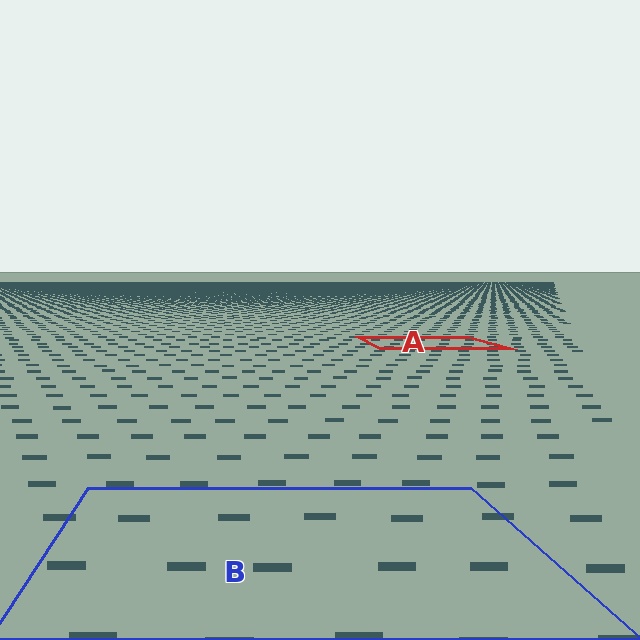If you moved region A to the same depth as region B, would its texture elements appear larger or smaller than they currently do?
They would appear larger. At a closer depth, the same texture elements are projected at a bigger on-screen size.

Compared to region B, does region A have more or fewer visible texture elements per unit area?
Region A has more texture elements per unit area — they are packed more densely because it is farther away.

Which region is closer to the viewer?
Region B is closer. The texture elements there are larger and more spread out.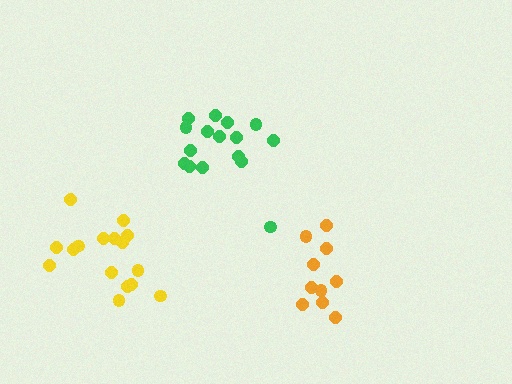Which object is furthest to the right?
The orange cluster is rightmost.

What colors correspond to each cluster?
The clusters are colored: green, yellow, orange.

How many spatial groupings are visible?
There are 3 spatial groupings.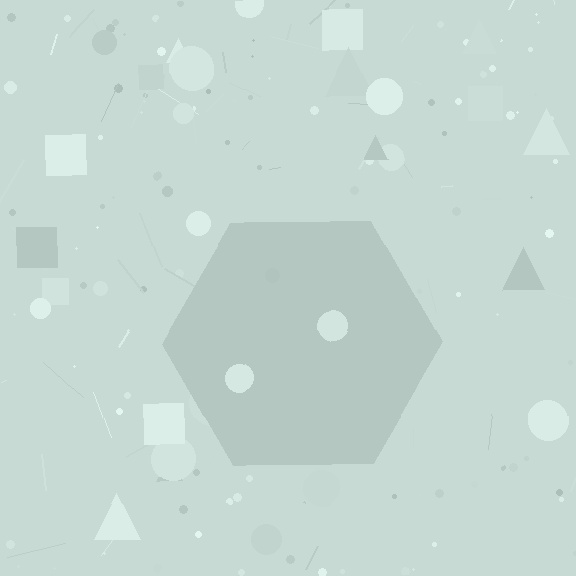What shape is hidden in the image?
A hexagon is hidden in the image.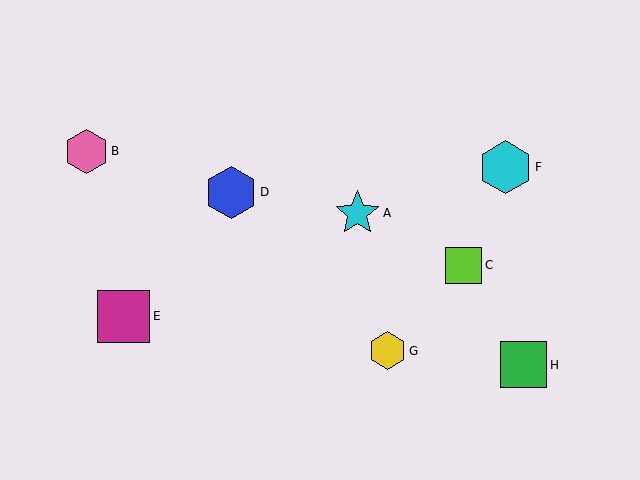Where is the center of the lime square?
The center of the lime square is at (464, 265).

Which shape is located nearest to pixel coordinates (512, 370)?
The green square (labeled H) at (524, 365) is nearest to that location.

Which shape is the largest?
The cyan hexagon (labeled F) is the largest.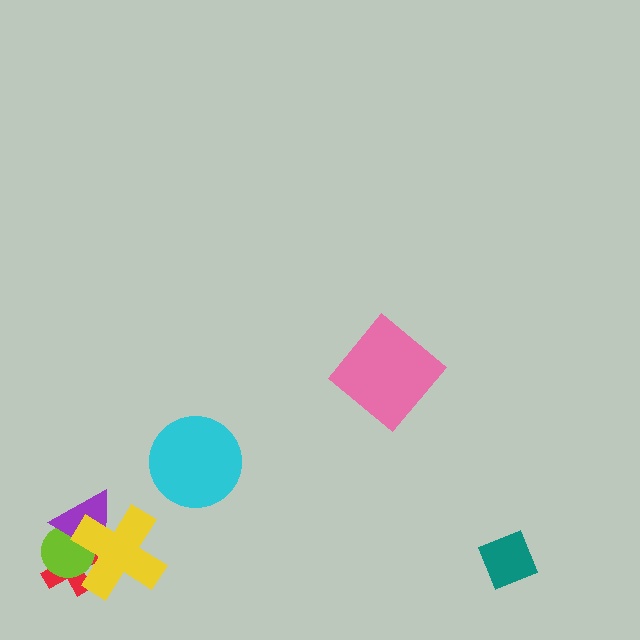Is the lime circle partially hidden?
Yes, it is partially covered by another shape.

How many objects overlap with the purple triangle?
3 objects overlap with the purple triangle.